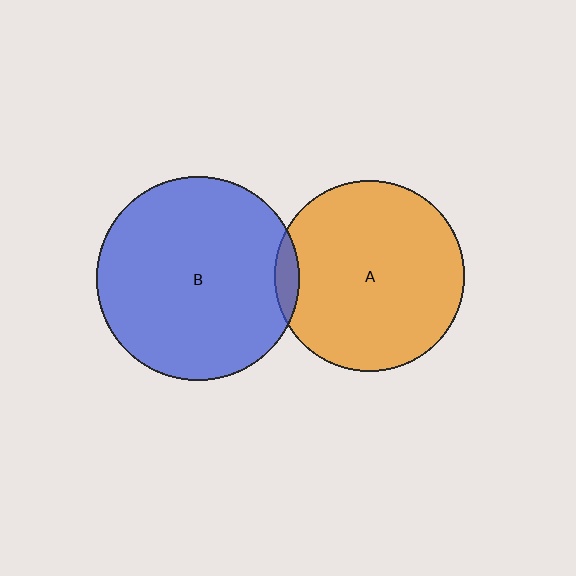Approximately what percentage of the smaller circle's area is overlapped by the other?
Approximately 5%.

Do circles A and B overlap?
Yes.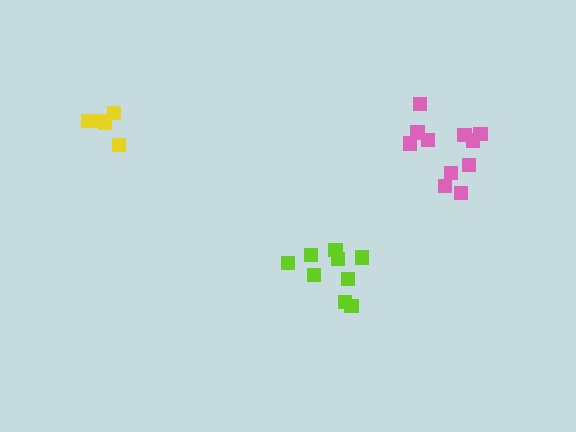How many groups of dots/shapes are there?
There are 3 groups.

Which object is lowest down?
The lime cluster is bottommost.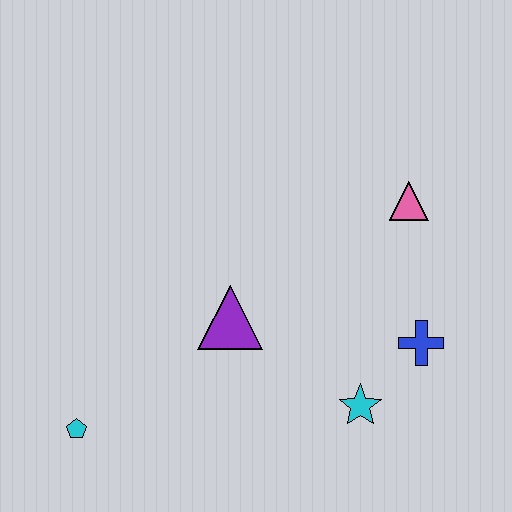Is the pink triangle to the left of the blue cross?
Yes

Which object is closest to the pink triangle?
The blue cross is closest to the pink triangle.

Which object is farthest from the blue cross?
The cyan pentagon is farthest from the blue cross.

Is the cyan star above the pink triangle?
No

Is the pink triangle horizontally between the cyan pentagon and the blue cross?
Yes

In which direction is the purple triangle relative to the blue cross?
The purple triangle is to the left of the blue cross.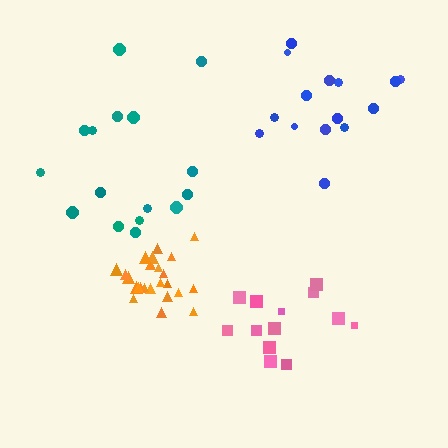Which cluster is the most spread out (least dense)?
Teal.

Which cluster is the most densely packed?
Orange.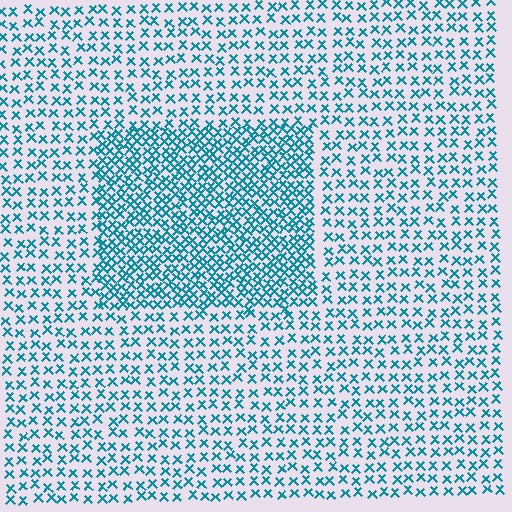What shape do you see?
I see a rectangle.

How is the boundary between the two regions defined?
The boundary is defined by a change in element density (approximately 2.0x ratio). All elements are the same color, size, and shape.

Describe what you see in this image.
The image contains small teal elements arranged at two different densities. A rectangle-shaped region is visible where the elements are more densely packed than the surrounding area.